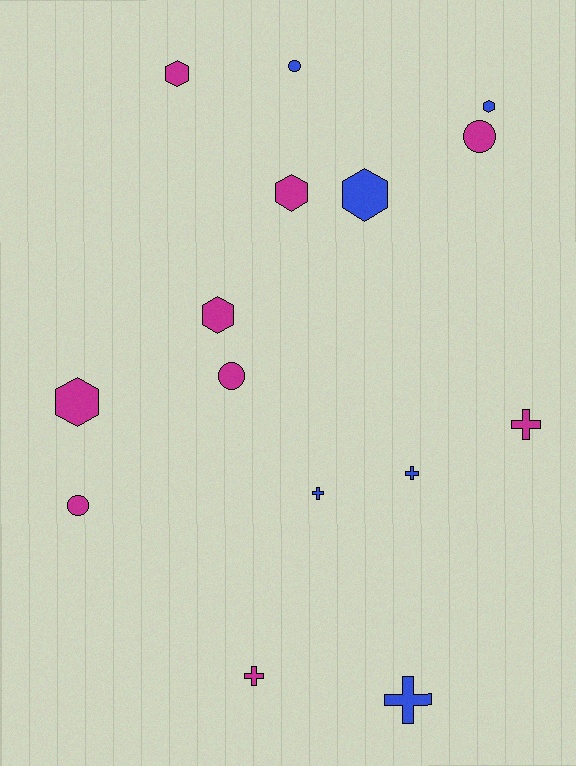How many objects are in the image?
There are 15 objects.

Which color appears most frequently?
Magenta, with 9 objects.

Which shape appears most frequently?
Hexagon, with 6 objects.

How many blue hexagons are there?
There are 2 blue hexagons.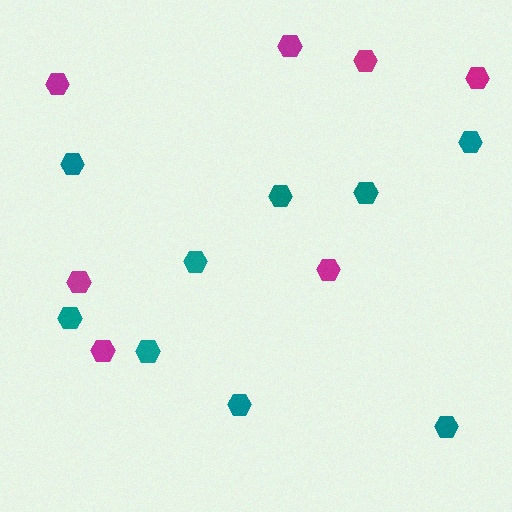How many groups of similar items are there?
There are 2 groups: one group of magenta hexagons (7) and one group of teal hexagons (9).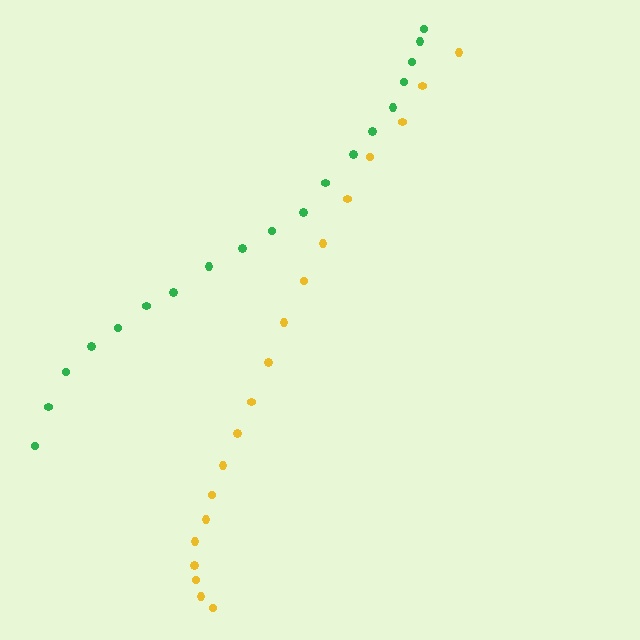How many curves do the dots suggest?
There are 2 distinct paths.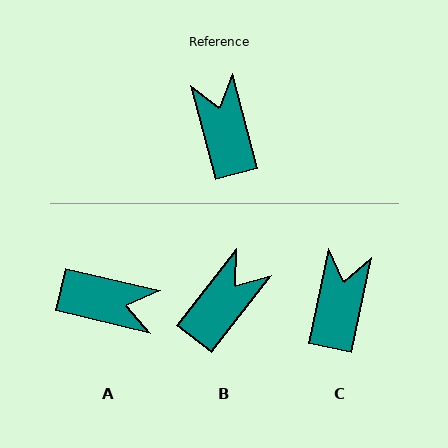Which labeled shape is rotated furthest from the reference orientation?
A, about 118 degrees away.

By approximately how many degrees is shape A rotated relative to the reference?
Approximately 118 degrees clockwise.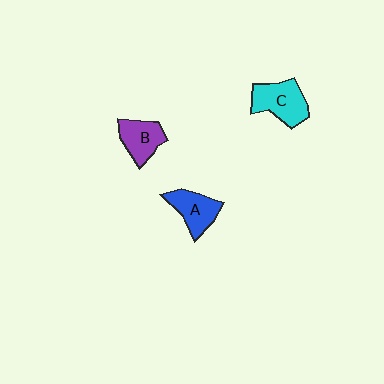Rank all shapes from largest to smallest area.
From largest to smallest: C (cyan), A (blue), B (purple).